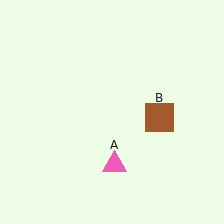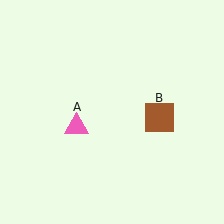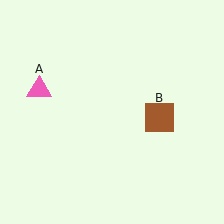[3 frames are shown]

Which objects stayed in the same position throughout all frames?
Brown square (object B) remained stationary.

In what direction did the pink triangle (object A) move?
The pink triangle (object A) moved up and to the left.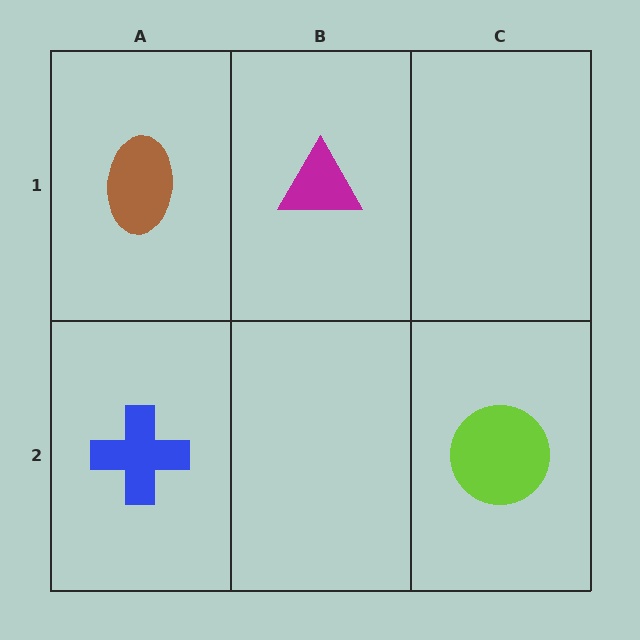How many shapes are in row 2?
2 shapes.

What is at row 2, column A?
A blue cross.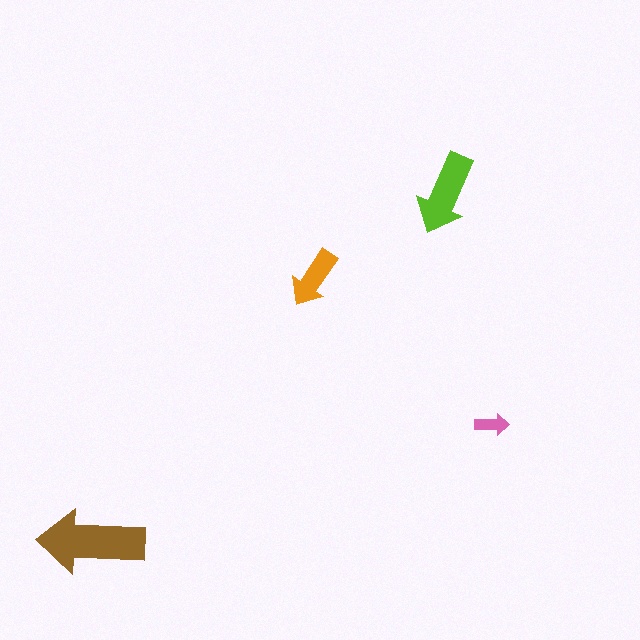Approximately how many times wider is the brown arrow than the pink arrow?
About 3 times wider.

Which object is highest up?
The lime arrow is topmost.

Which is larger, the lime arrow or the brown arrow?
The brown one.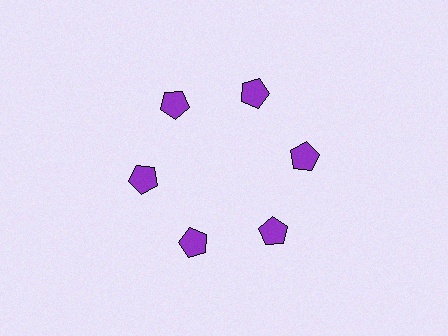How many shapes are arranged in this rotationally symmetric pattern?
There are 6 shapes, arranged in 6 groups of 1.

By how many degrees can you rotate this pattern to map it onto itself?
The pattern maps onto itself every 60 degrees of rotation.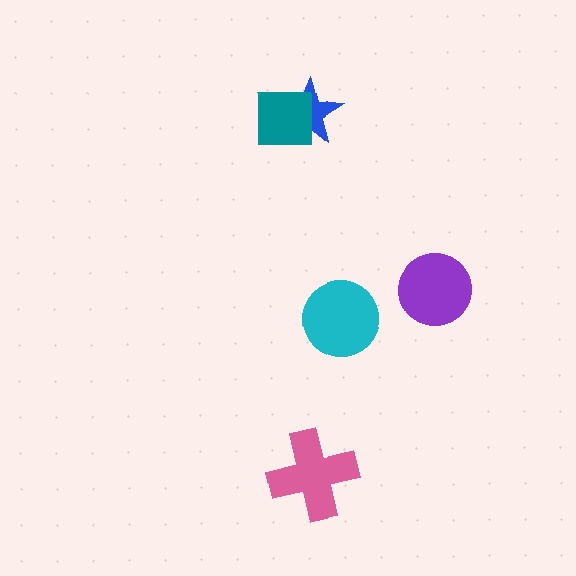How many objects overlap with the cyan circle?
0 objects overlap with the cyan circle.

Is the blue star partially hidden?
Yes, it is partially covered by another shape.